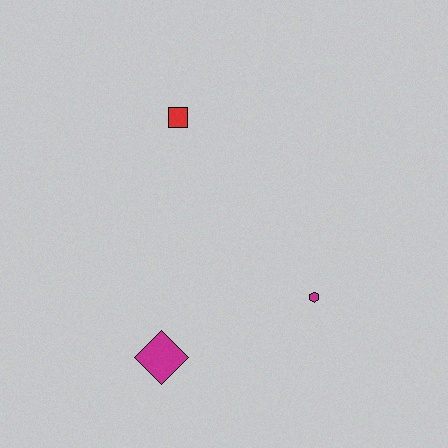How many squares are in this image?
There is 1 square.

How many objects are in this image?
There are 3 objects.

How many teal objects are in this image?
There are no teal objects.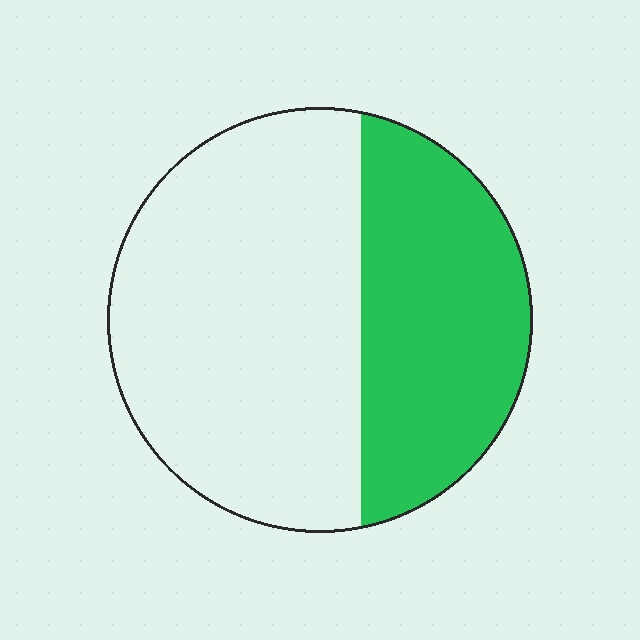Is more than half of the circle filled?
No.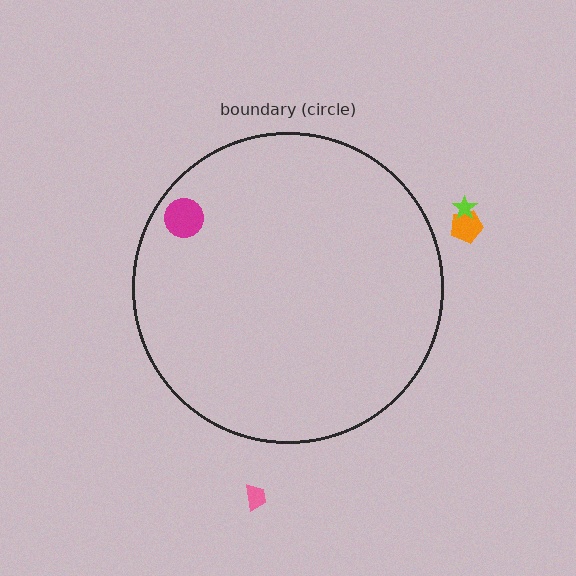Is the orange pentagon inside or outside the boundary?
Outside.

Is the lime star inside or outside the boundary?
Outside.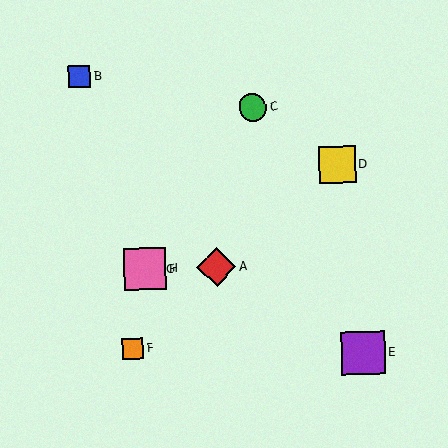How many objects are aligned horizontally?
3 objects (A, G, H) are aligned horizontally.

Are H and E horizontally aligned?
No, H is at y≈269 and E is at y≈353.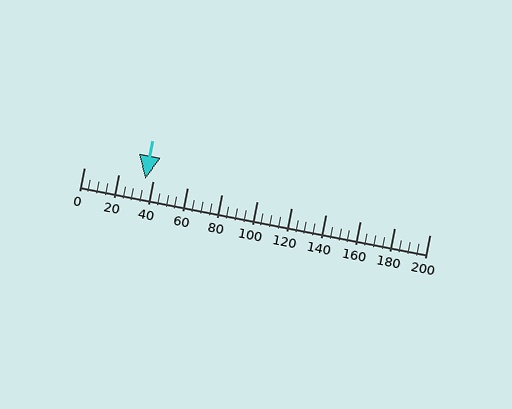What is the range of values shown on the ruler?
The ruler shows values from 0 to 200.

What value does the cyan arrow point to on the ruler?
The cyan arrow points to approximately 35.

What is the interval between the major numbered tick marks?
The major tick marks are spaced 20 units apart.